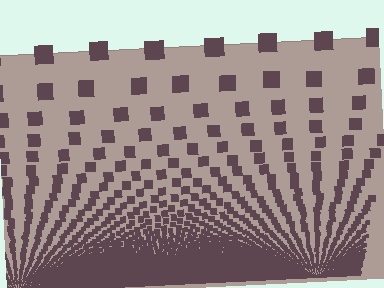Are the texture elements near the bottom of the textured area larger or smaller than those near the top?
Smaller. The gradient is inverted — elements near the bottom are smaller and denser.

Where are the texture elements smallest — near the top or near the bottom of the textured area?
Near the bottom.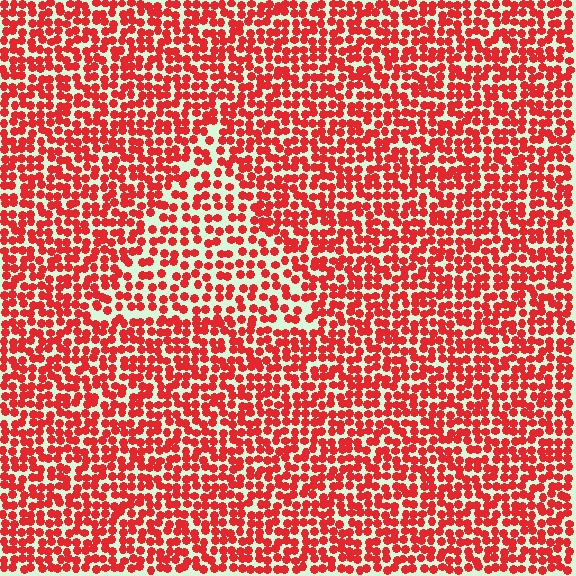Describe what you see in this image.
The image contains small red elements arranged at two different densities. A triangle-shaped region is visible where the elements are less densely packed than the surrounding area.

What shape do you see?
I see a triangle.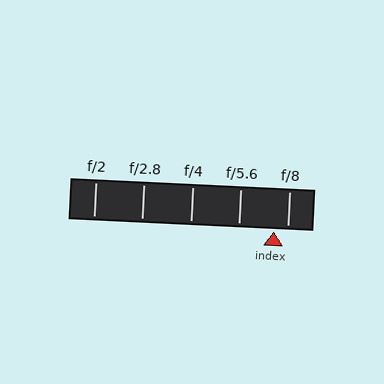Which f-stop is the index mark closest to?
The index mark is closest to f/8.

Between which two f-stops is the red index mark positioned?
The index mark is between f/5.6 and f/8.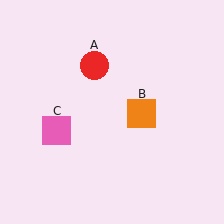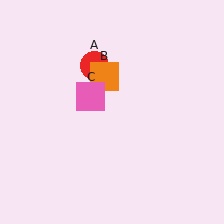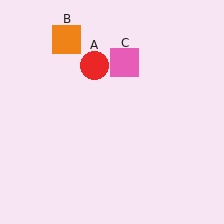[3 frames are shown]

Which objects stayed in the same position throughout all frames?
Red circle (object A) remained stationary.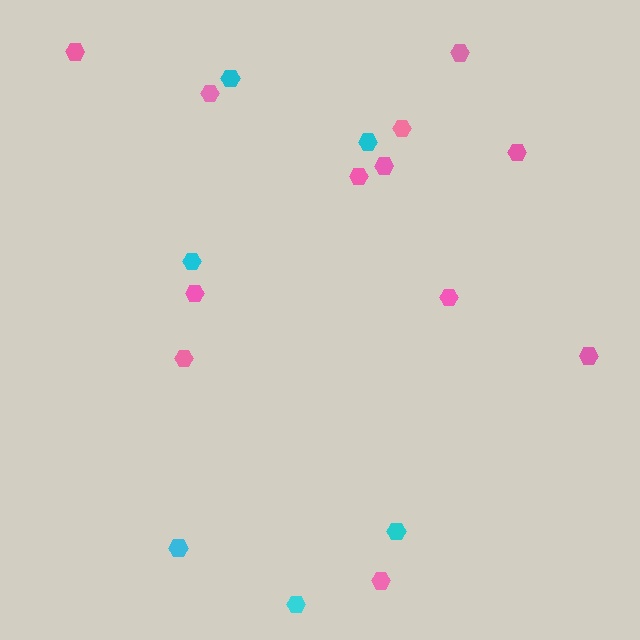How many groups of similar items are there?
There are 2 groups: one group of pink hexagons (12) and one group of cyan hexagons (6).